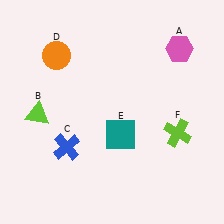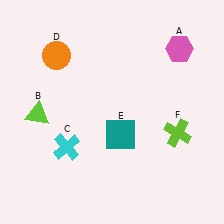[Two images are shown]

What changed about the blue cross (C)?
In Image 1, C is blue. In Image 2, it changed to cyan.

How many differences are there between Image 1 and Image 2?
There is 1 difference between the two images.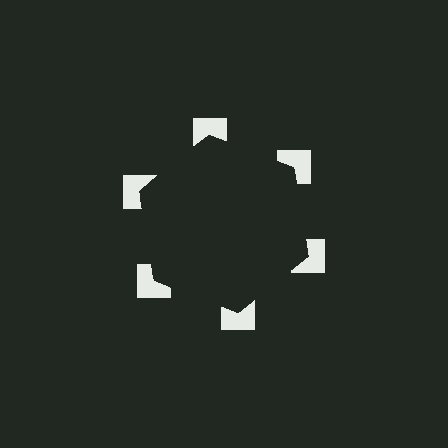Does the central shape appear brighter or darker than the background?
It typically appears slightly darker than the background, even though no actual brightness change is drawn.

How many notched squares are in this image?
There are 6 — one at each vertex of the illusory hexagon.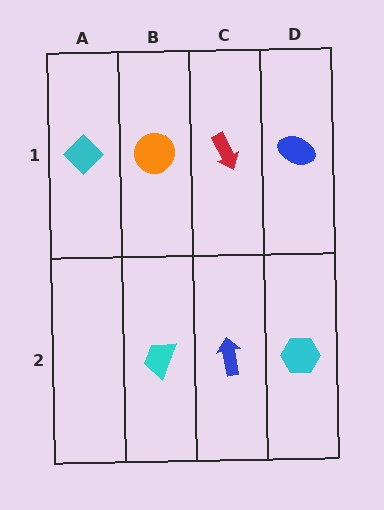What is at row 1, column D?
A blue ellipse.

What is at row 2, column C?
A blue arrow.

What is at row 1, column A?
A cyan diamond.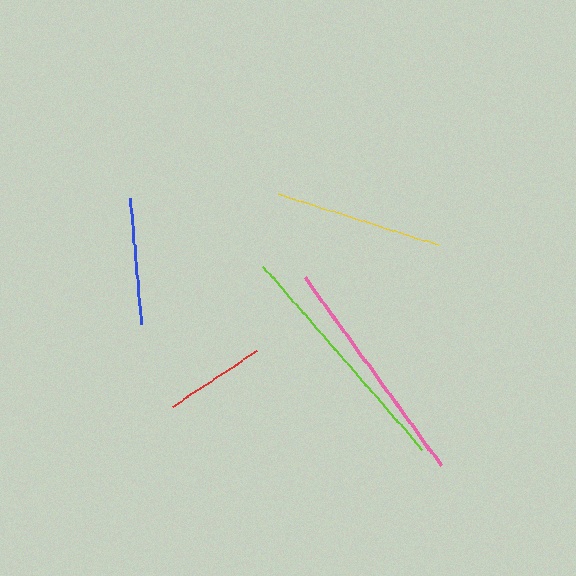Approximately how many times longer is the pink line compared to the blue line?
The pink line is approximately 1.8 times the length of the blue line.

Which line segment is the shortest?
The red line is the shortest at approximately 102 pixels.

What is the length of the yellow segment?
The yellow segment is approximately 167 pixels long.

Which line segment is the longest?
The lime line is the longest at approximately 242 pixels.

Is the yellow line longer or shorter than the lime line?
The lime line is longer than the yellow line.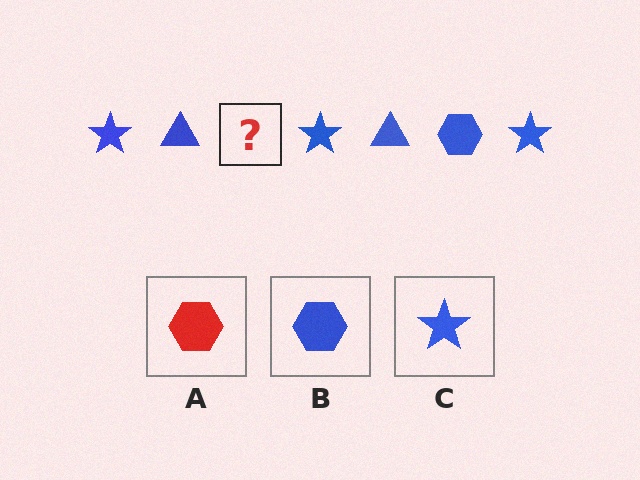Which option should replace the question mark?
Option B.